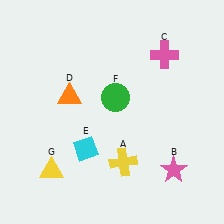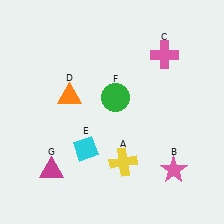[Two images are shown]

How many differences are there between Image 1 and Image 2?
There is 1 difference between the two images.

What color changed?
The triangle (G) changed from yellow in Image 1 to magenta in Image 2.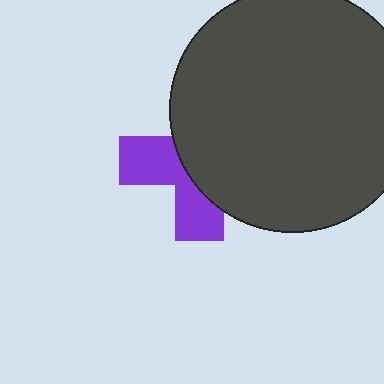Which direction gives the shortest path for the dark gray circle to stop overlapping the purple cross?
Moving right gives the shortest separation.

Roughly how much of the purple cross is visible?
A small part of it is visible (roughly 40%).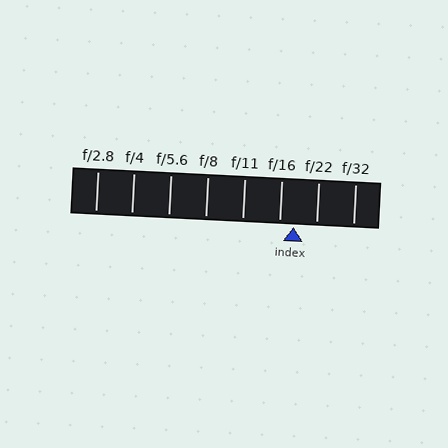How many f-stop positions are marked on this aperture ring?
There are 8 f-stop positions marked.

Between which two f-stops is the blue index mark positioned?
The index mark is between f/16 and f/22.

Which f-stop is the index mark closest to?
The index mark is closest to f/16.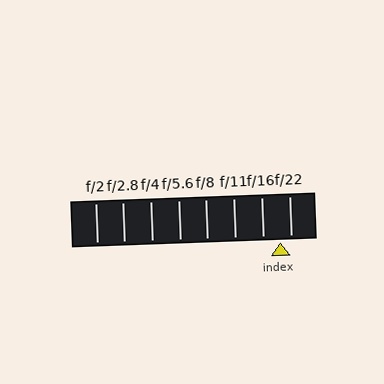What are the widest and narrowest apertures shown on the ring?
The widest aperture shown is f/2 and the narrowest is f/22.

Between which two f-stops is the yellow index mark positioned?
The index mark is between f/16 and f/22.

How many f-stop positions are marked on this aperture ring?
There are 8 f-stop positions marked.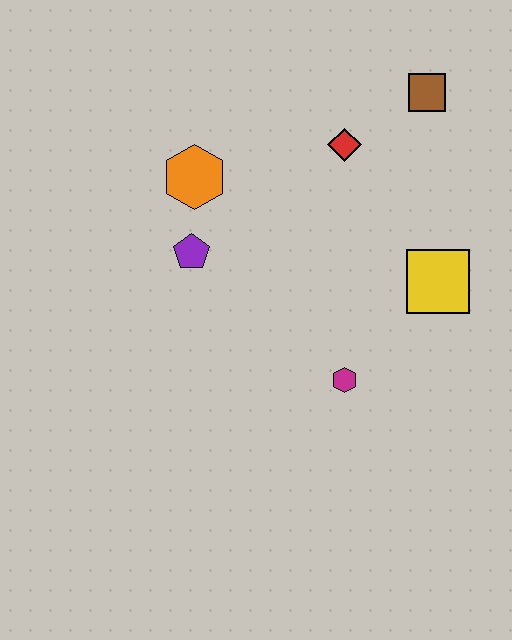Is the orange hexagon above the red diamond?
No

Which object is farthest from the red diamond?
The magenta hexagon is farthest from the red diamond.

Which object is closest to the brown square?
The red diamond is closest to the brown square.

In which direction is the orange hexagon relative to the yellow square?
The orange hexagon is to the left of the yellow square.